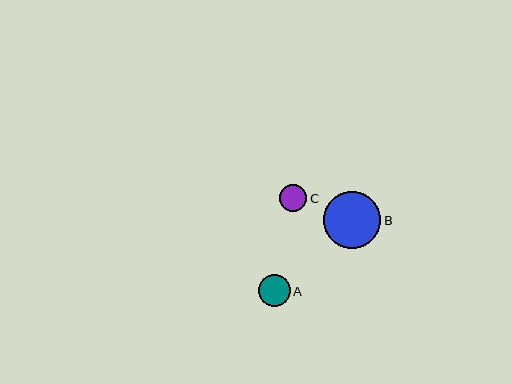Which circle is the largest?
Circle B is the largest with a size of approximately 57 pixels.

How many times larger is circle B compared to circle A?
Circle B is approximately 1.8 times the size of circle A.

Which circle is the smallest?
Circle C is the smallest with a size of approximately 27 pixels.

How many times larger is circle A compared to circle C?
Circle A is approximately 1.2 times the size of circle C.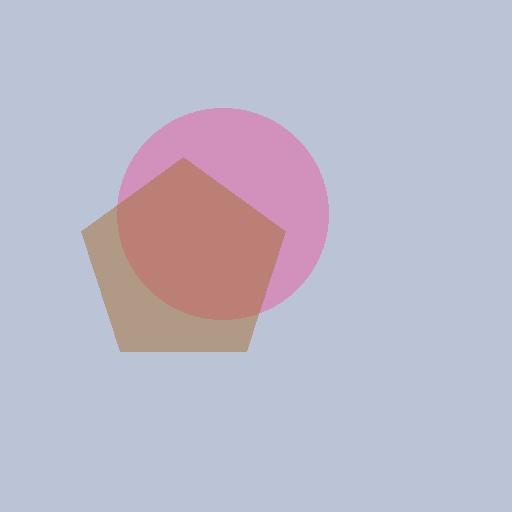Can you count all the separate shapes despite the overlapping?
Yes, there are 2 separate shapes.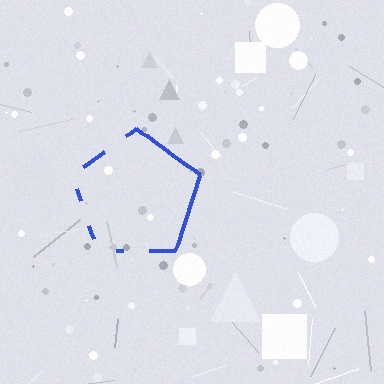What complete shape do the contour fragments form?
The contour fragments form a pentagon.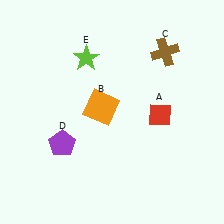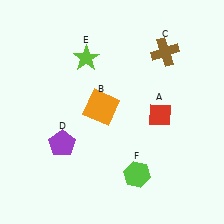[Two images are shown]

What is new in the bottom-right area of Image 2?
A lime hexagon (F) was added in the bottom-right area of Image 2.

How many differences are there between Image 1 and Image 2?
There is 1 difference between the two images.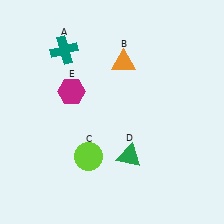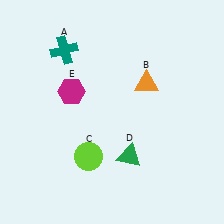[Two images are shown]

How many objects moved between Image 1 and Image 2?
1 object moved between the two images.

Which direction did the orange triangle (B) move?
The orange triangle (B) moved right.